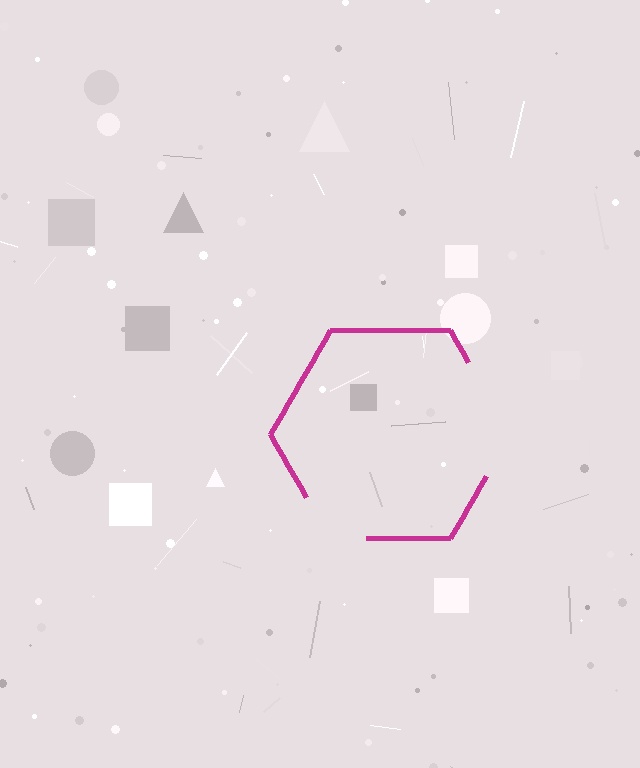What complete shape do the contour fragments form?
The contour fragments form a hexagon.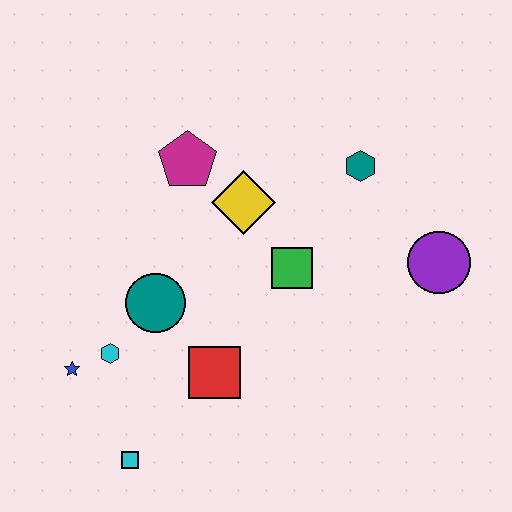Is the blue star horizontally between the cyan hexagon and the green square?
No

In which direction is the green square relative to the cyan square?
The green square is above the cyan square.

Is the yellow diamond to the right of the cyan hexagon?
Yes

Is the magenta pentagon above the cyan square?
Yes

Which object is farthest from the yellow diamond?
The cyan square is farthest from the yellow diamond.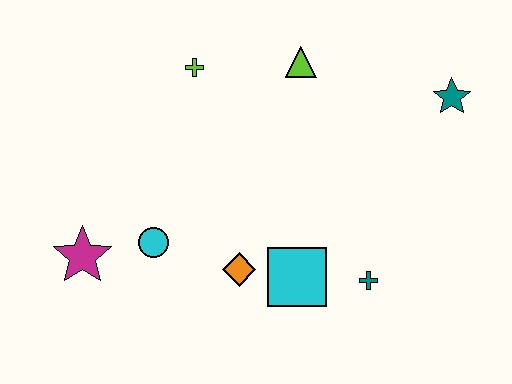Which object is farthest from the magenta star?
The teal star is farthest from the magenta star.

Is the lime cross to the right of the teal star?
No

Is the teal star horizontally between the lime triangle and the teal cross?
No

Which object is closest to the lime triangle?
The lime cross is closest to the lime triangle.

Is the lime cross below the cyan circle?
No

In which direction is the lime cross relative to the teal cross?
The lime cross is above the teal cross.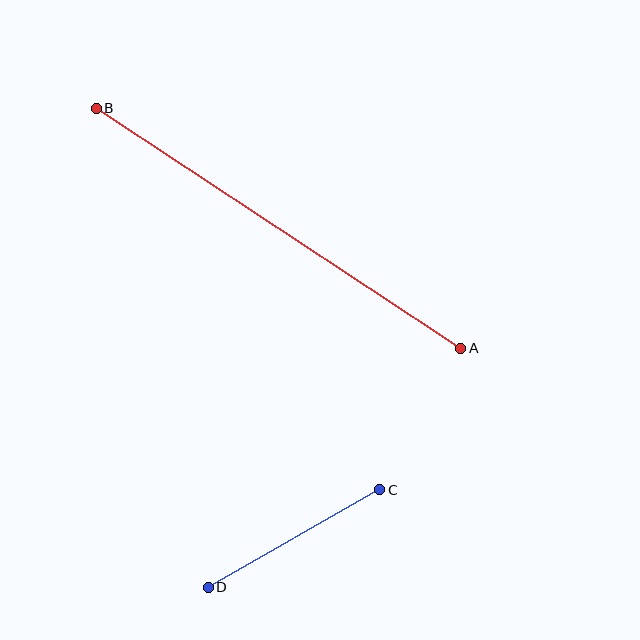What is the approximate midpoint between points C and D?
The midpoint is at approximately (294, 538) pixels.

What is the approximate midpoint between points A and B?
The midpoint is at approximately (279, 228) pixels.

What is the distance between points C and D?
The distance is approximately 198 pixels.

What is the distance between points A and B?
The distance is approximately 436 pixels.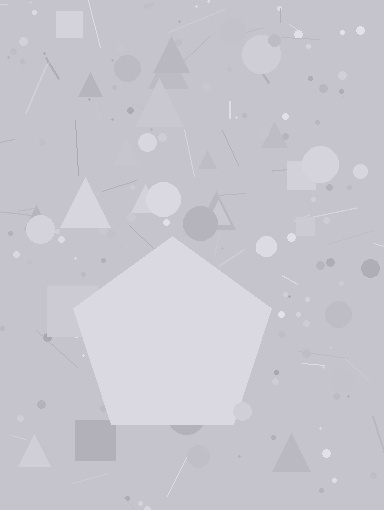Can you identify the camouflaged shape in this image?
The camouflaged shape is a pentagon.